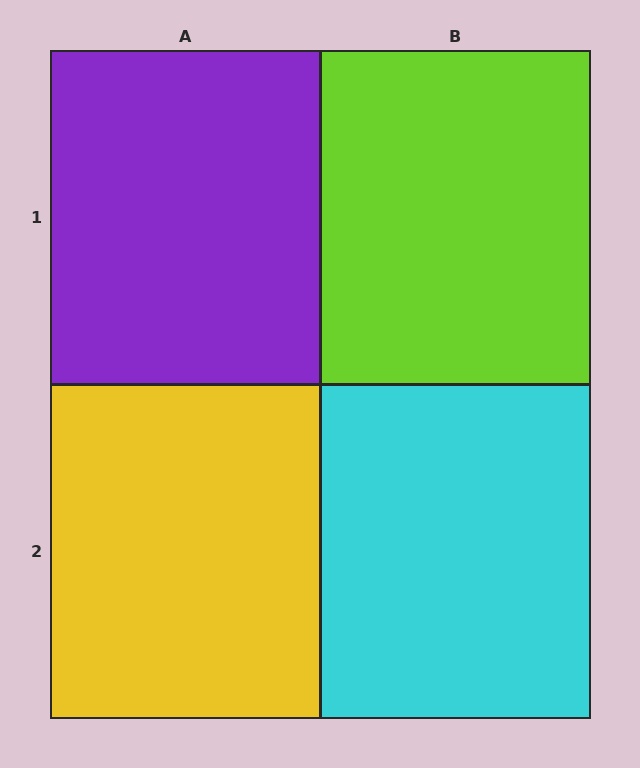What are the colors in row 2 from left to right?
Yellow, cyan.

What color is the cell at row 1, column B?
Lime.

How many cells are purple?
1 cell is purple.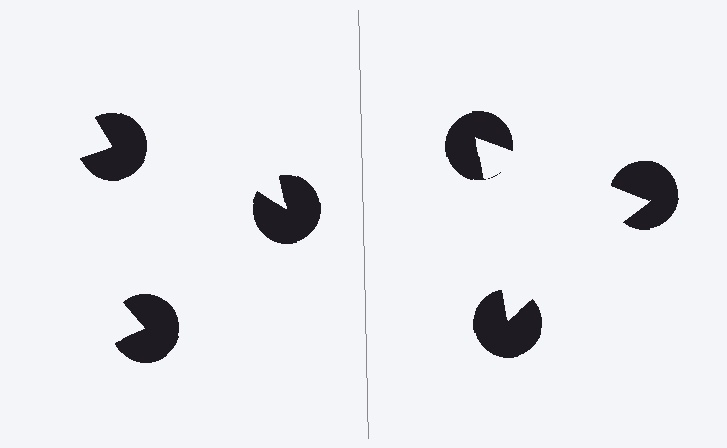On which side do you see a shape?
An illusory triangle appears on the right side. On the left side the wedge cuts are rotated, so no coherent shape forms.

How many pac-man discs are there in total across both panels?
6 — 3 on each side.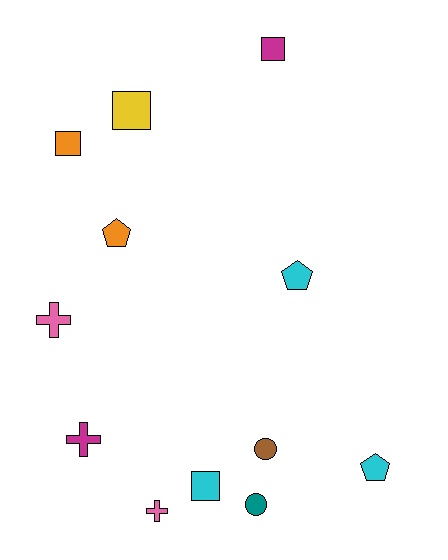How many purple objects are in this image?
There are no purple objects.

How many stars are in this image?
There are no stars.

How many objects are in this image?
There are 12 objects.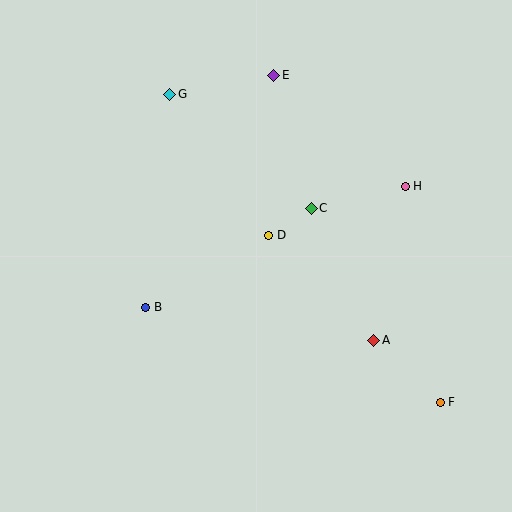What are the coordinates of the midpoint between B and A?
The midpoint between B and A is at (260, 324).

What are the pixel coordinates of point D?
Point D is at (269, 235).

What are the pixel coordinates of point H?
Point H is at (405, 186).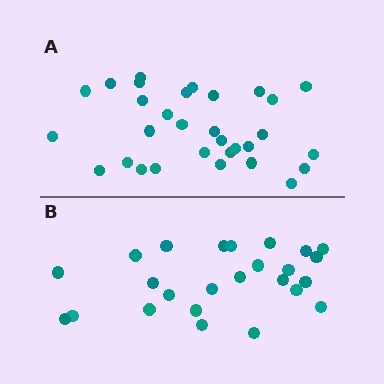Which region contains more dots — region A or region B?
Region A (the top region) has more dots.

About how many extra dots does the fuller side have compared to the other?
Region A has about 6 more dots than region B.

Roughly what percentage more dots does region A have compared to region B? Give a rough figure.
About 25% more.